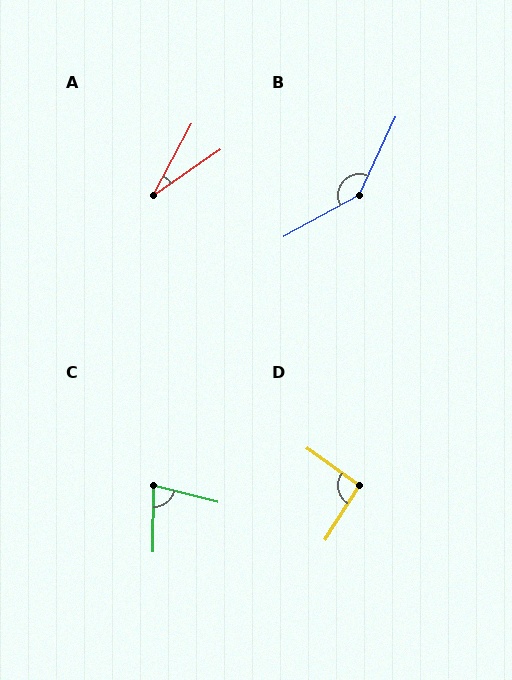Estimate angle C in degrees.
Approximately 76 degrees.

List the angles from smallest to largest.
A (27°), C (76°), D (93°), B (143°).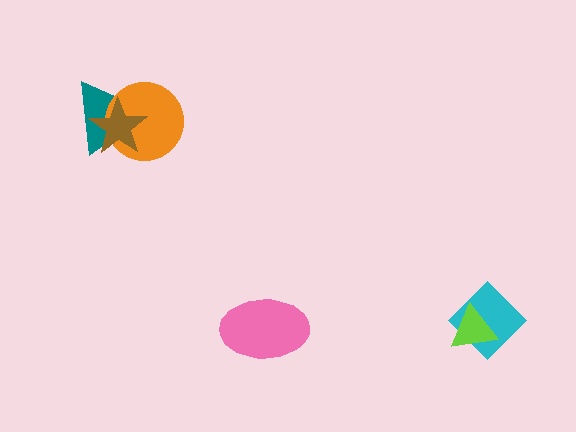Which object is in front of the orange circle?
The brown star is in front of the orange circle.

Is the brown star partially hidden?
No, no other shape covers it.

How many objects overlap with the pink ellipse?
0 objects overlap with the pink ellipse.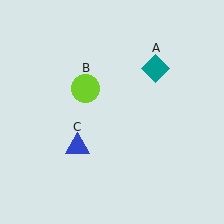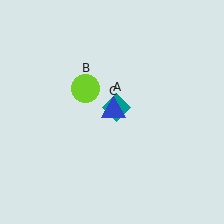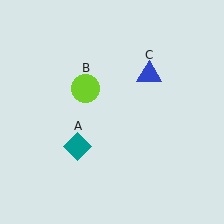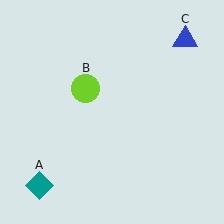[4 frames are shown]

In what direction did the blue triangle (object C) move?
The blue triangle (object C) moved up and to the right.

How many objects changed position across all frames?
2 objects changed position: teal diamond (object A), blue triangle (object C).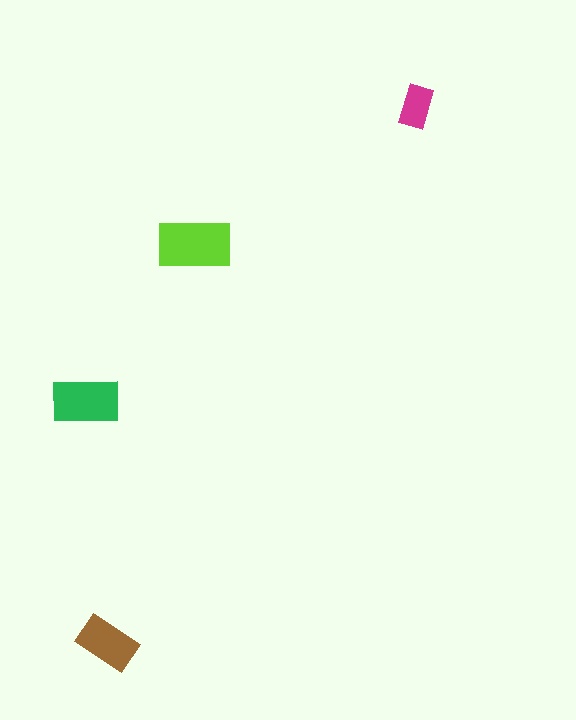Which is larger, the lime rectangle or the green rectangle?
The lime one.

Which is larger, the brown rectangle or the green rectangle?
The green one.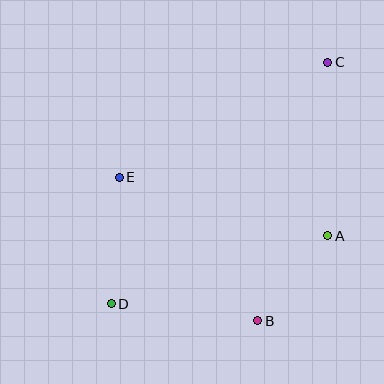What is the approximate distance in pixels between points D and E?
The distance between D and E is approximately 127 pixels.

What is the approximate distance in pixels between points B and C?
The distance between B and C is approximately 268 pixels.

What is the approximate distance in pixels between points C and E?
The distance between C and E is approximately 238 pixels.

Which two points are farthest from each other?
Points C and D are farthest from each other.